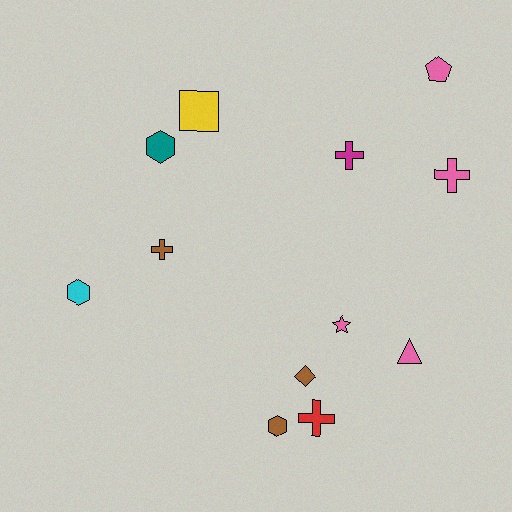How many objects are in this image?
There are 12 objects.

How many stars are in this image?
There is 1 star.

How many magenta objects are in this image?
There is 1 magenta object.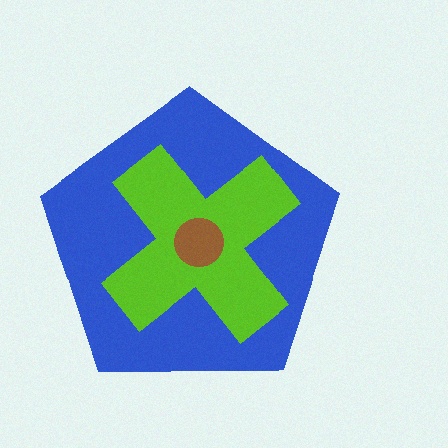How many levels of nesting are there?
3.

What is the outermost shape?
The blue pentagon.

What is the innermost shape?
The brown circle.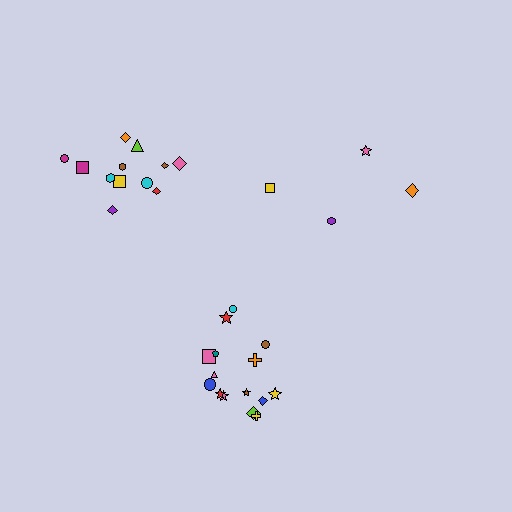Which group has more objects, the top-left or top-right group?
The top-left group.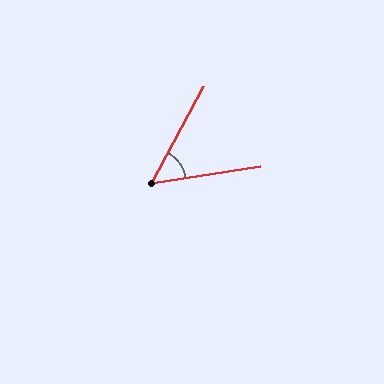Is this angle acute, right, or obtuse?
It is acute.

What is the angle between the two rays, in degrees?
Approximately 53 degrees.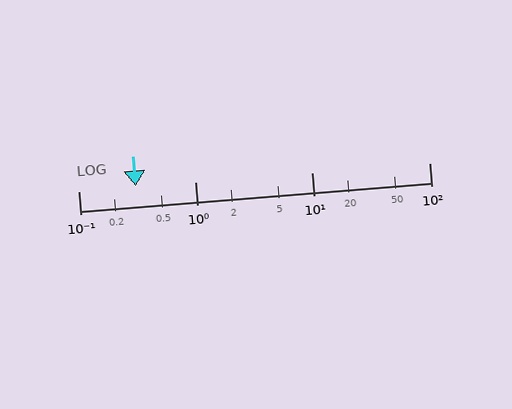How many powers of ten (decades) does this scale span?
The scale spans 3 decades, from 0.1 to 100.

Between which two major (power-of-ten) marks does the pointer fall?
The pointer is between 0.1 and 1.